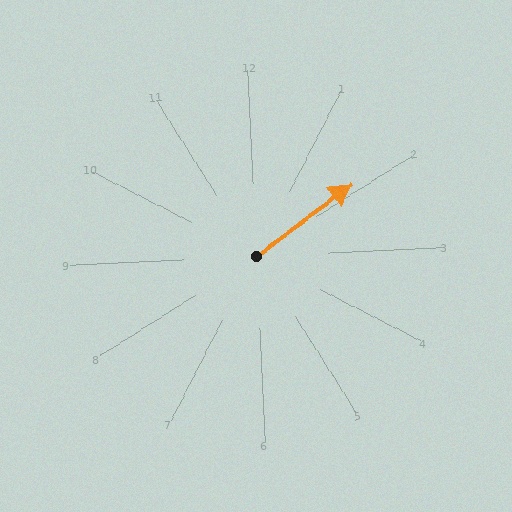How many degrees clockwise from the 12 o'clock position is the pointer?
Approximately 55 degrees.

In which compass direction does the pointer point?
Northeast.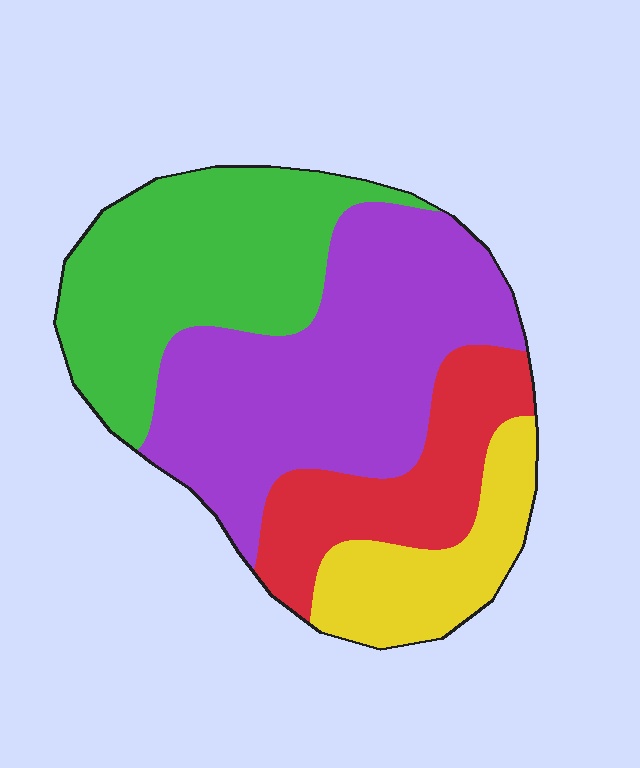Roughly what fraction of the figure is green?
Green covers around 30% of the figure.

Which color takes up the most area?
Purple, at roughly 40%.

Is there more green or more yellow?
Green.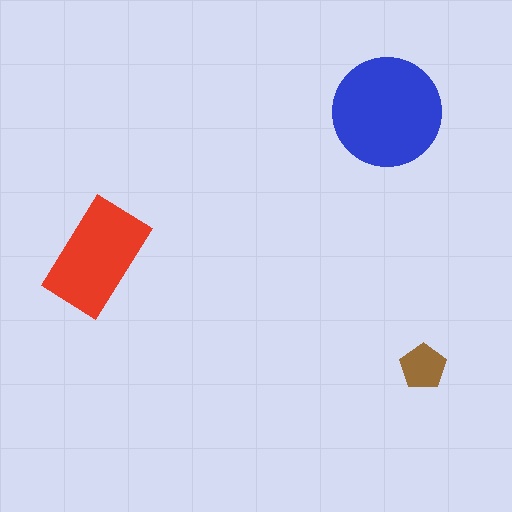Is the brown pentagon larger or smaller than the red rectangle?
Smaller.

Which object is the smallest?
The brown pentagon.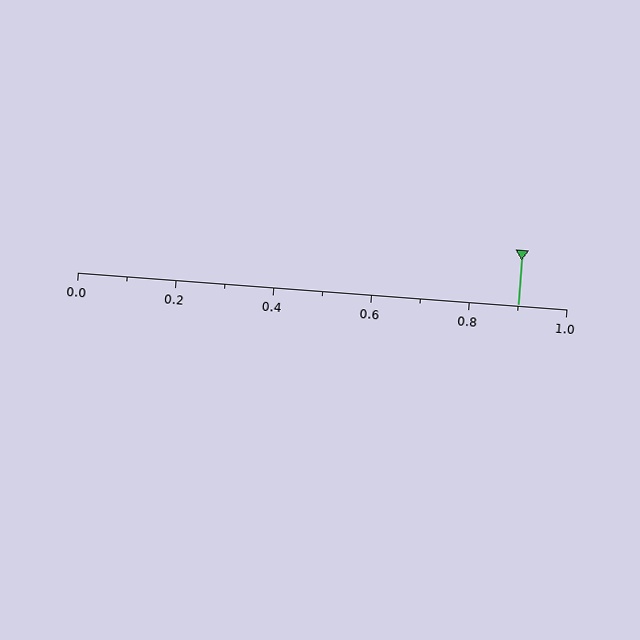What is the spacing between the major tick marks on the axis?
The major ticks are spaced 0.2 apart.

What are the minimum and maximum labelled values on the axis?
The axis runs from 0.0 to 1.0.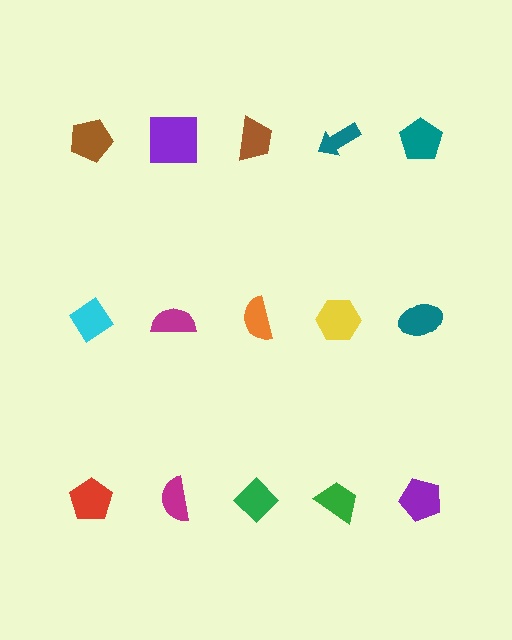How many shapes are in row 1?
5 shapes.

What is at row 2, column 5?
A teal ellipse.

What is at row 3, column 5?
A purple pentagon.